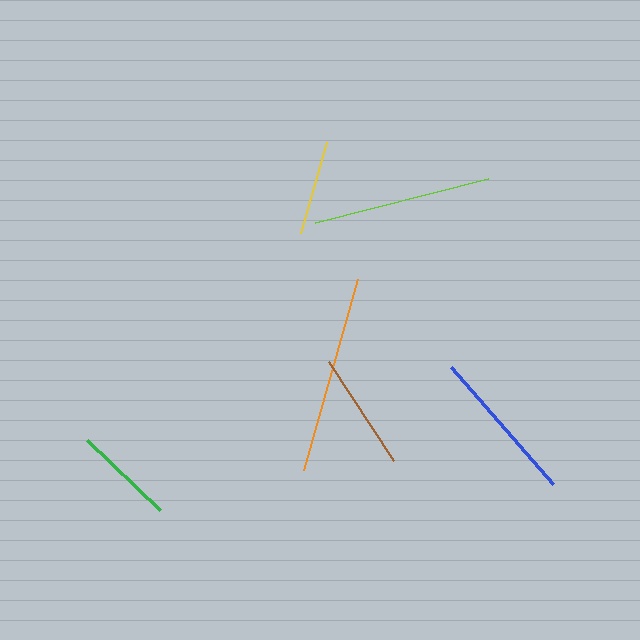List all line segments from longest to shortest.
From longest to shortest: orange, lime, blue, brown, green, yellow.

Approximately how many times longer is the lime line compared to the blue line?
The lime line is approximately 1.1 times the length of the blue line.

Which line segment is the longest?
The orange line is the longest at approximately 198 pixels.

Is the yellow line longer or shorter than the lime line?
The lime line is longer than the yellow line.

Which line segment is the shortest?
The yellow line is the shortest at approximately 94 pixels.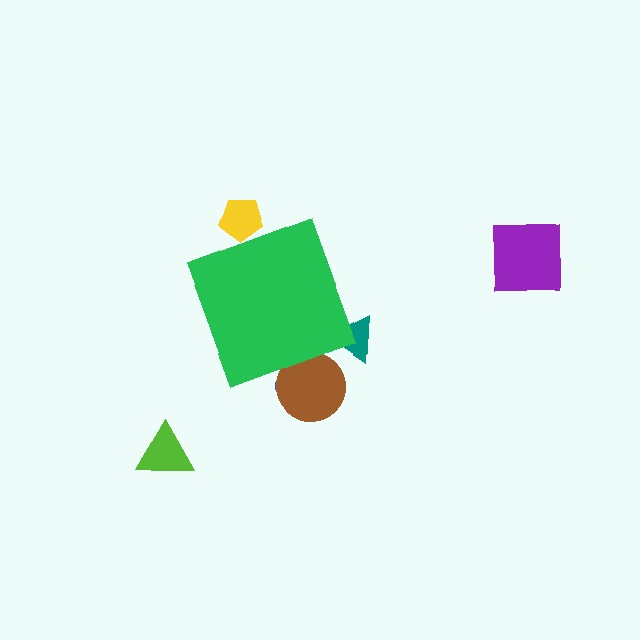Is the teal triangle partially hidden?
Yes, the teal triangle is partially hidden behind the green diamond.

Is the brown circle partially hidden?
Yes, the brown circle is partially hidden behind the green diamond.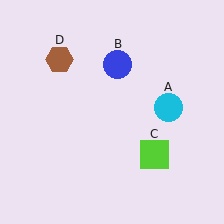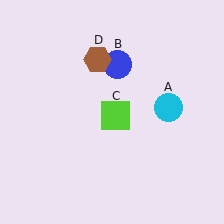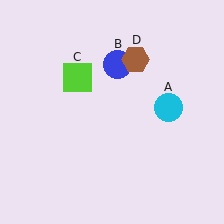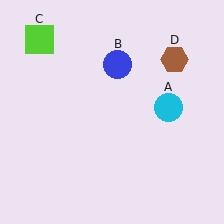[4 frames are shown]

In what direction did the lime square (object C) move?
The lime square (object C) moved up and to the left.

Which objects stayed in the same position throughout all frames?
Cyan circle (object A) and blue circle (object B) remained stationary.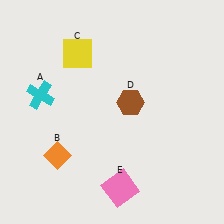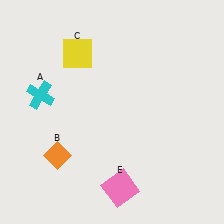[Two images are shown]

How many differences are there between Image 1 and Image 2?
There is 1 difference between the two images.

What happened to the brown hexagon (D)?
The brown hexagon (D) was removed in Image 2. It was in the top-right area of Image 1.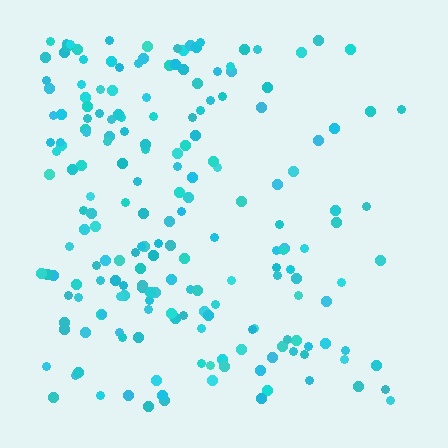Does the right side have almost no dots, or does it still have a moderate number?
Still a moderate number, just noticeably fewer than the left.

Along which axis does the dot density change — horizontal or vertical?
Horizontal.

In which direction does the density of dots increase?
From right to left, with the left side densest.